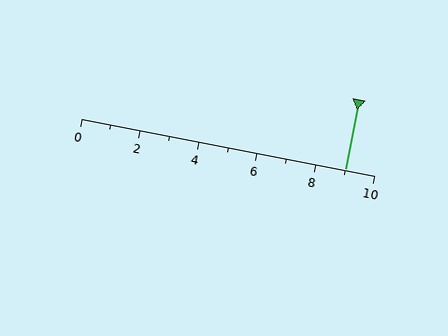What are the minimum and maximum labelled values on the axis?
The axis runs from 0 to 10.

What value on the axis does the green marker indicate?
The marker indicates approximately 9.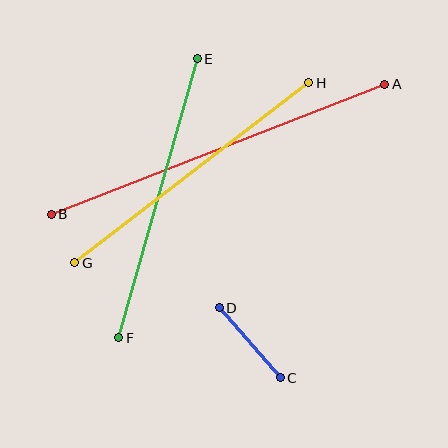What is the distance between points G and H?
The distance is approximately 295 pixels.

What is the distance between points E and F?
The distance is approximately 290 pixels.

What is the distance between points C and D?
The distance is approximately 93 pixels.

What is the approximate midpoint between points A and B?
The midpoint is at approximately (218, 149) pixels.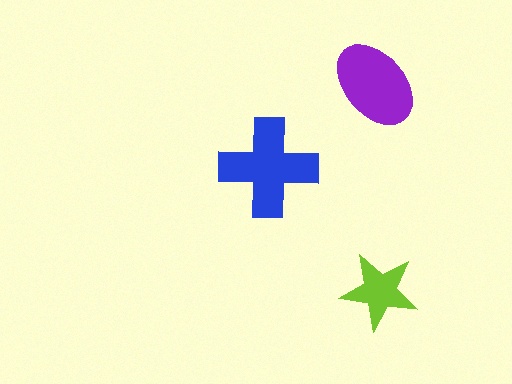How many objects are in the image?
There are 3 objects in the image.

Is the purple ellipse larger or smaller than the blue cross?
Smaller.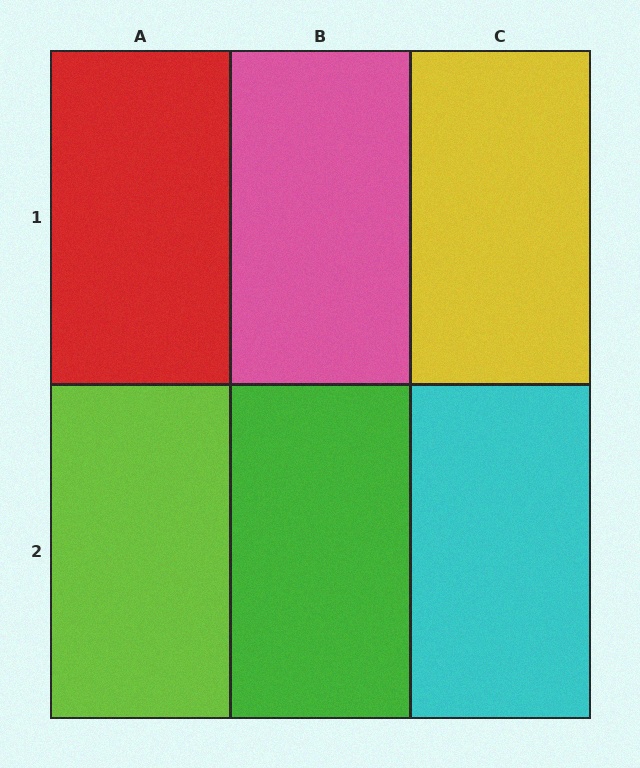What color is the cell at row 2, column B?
Green.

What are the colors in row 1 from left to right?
Red, pink, yellow.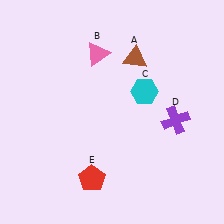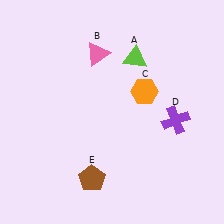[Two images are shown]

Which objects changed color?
A changed from brown to lime. C changed from cyan to orange. E changed from red to brown.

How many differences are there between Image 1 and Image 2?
There are 3 differences between the two images.